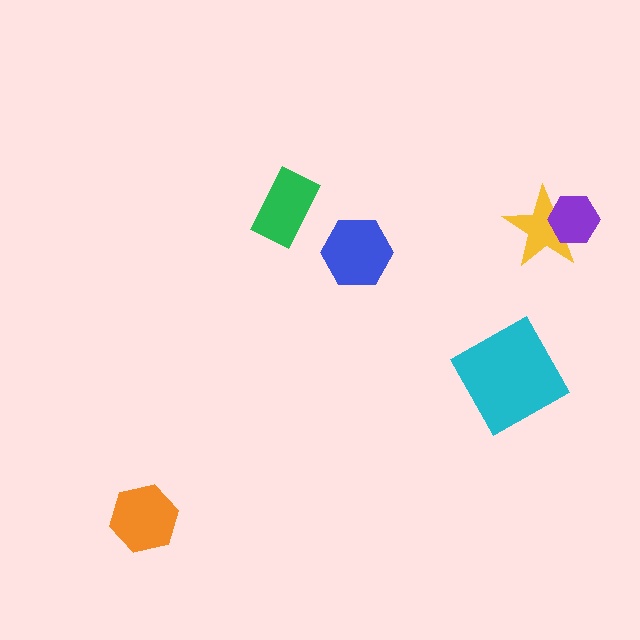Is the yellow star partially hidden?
Yes, it is partially covered by another shape.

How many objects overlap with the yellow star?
1 object overlaps with the yellow star.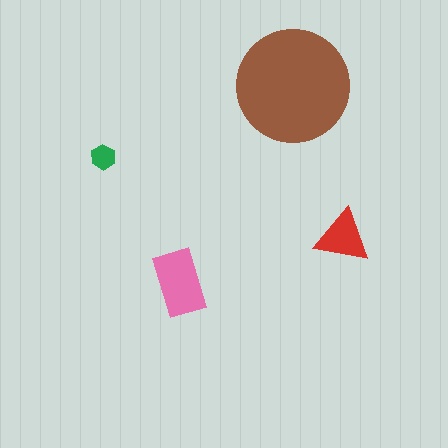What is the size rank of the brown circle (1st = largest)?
1st.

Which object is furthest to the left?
The green hexagon is leftmost.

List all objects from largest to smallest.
The brown circle, the pink rectangle, the red triangle, the green hexagon.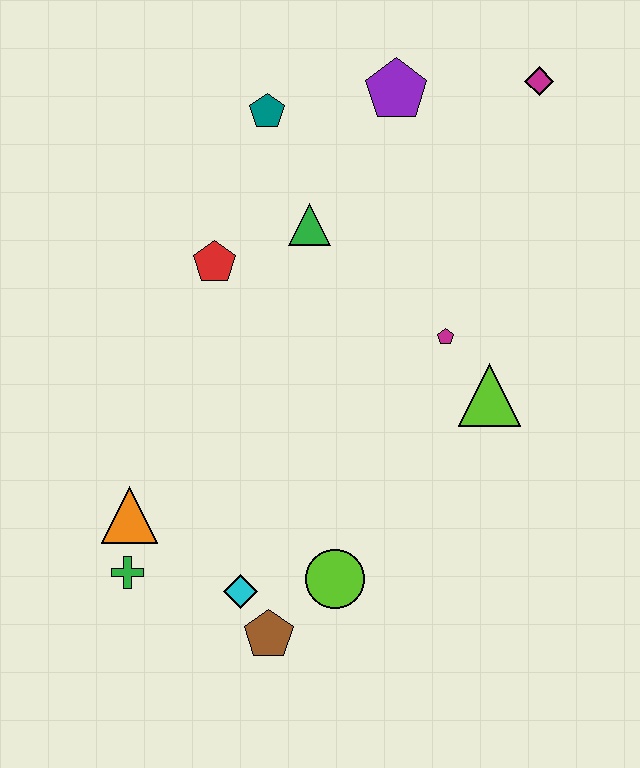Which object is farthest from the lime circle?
The magenta diamond is farthest from the lime circle.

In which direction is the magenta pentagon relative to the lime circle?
The magenta pentagon is above the lime circle.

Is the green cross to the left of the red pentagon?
Yes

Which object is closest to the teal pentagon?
The green triangle is closest to the teal pentagon.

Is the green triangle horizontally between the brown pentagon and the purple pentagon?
Yes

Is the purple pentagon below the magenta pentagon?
No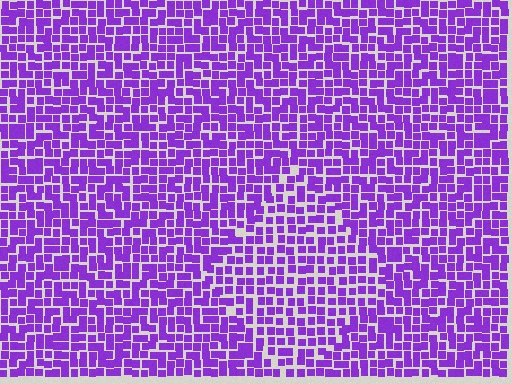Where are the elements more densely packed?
The elements are more densely packed outside the diamond boundary.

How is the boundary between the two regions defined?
The boundary is defined by a change in element density (approximately 1.4x ratio). All elements are the same color, size, and shape.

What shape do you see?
I see a diamond.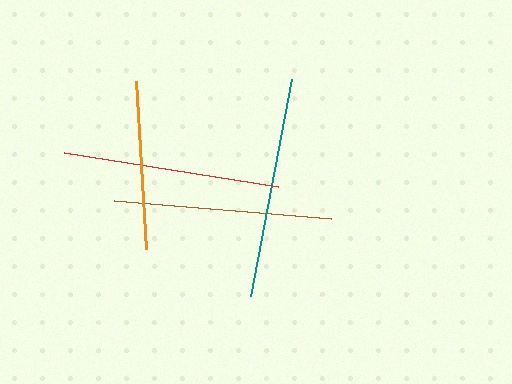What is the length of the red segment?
The red segment is approximately 217 pixels long.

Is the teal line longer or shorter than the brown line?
The teal line is longer than the brown line.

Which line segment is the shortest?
The orange line is the shortest at approximately 169 pixels.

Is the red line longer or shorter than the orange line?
The red line is longer than the orange line.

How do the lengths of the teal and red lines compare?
The teal and red lines are approximately the same length.